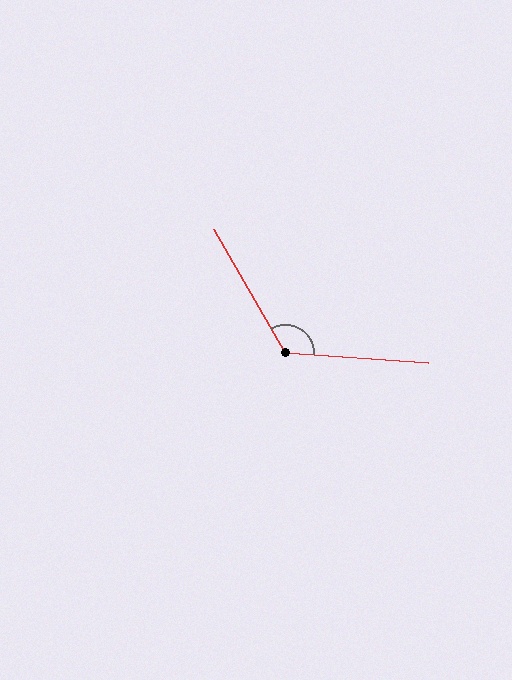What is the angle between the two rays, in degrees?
Approximately 124 degrees.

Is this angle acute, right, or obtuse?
It is obtuse.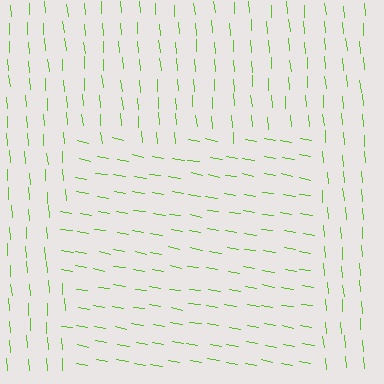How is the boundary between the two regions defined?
The boundary is defined purely by a change in line orientation (approximately 76 degrees difference). All lines are the same color and thickness.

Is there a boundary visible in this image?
Yes, there is a texture boundary formed by a change in line orientation.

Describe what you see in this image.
The image is filled with small lime line segments. A rectangle region in the image has lines oriented differently from the surrounding lines, creating a visible texture boundary.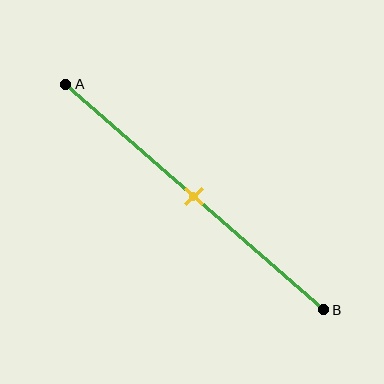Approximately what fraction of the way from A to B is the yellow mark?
The yellow mark is approximately 50% of the way from A to B.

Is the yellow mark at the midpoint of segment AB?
Yes, the mark is approximately at the midpoint.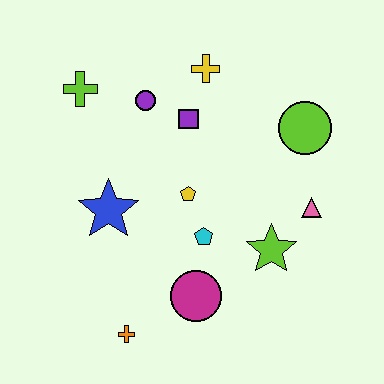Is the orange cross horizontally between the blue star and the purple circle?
Yes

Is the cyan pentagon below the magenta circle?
No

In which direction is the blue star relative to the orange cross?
The blue star is above the orange cross.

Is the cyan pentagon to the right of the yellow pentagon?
Yes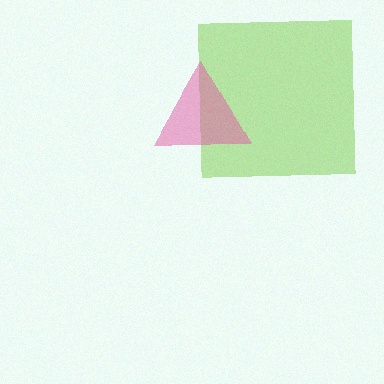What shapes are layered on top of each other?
The layered shapes are: a lime square, a pink triangle.